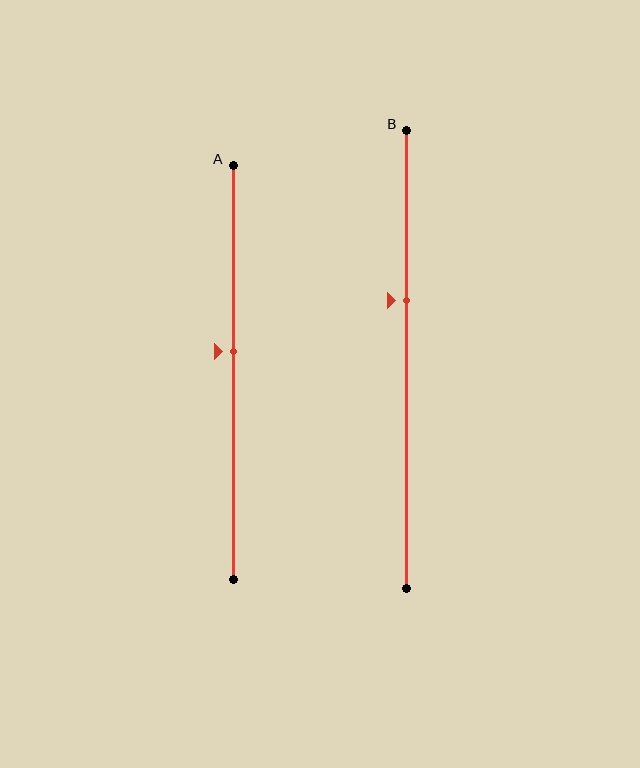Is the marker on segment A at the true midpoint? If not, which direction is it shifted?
No, the marker on segment A is shifted upward by about 5% of the segment length.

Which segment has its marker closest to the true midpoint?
Segment A has its marker closest to the true midpoint.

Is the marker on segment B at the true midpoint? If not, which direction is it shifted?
No, the marker on segment B is shifted upward by about 13% of the segment length.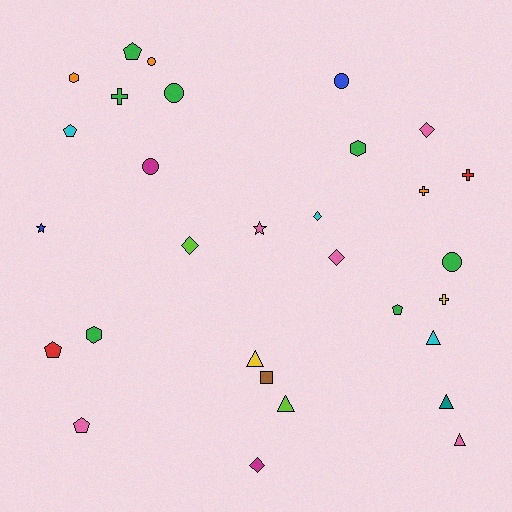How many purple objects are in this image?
There are no purple objects.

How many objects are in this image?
There are 30 objects.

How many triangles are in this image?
There are 5 triangles.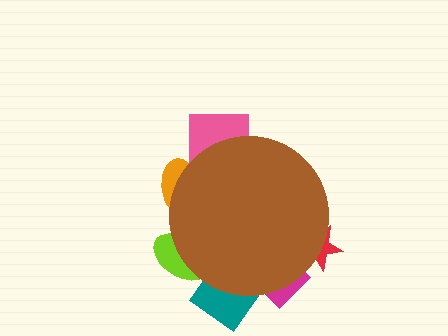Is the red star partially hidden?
Yes, the red star is partially hidden behind the brown circle.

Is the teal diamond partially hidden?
Yes, the teal diamond is partially hidden behind the brown circle.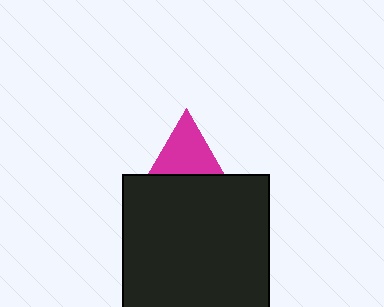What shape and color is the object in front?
The object in front is a black square.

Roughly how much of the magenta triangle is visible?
A small part of it is visible (roughly 39%).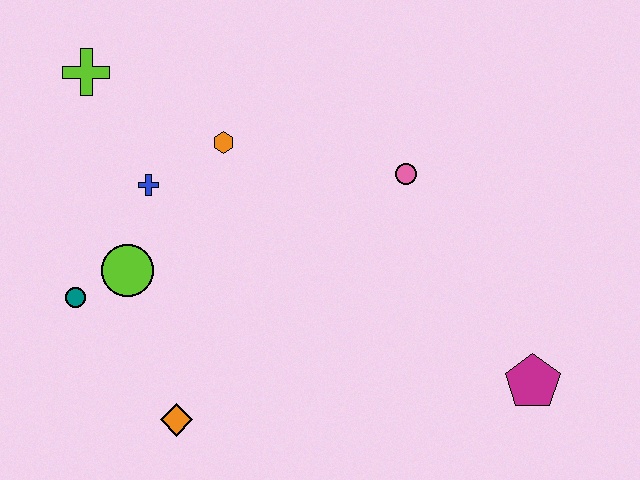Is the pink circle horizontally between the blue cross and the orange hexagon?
No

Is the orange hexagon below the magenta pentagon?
No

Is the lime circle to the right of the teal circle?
Yes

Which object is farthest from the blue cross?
The magenta pentagon is farthest from the blue cross.